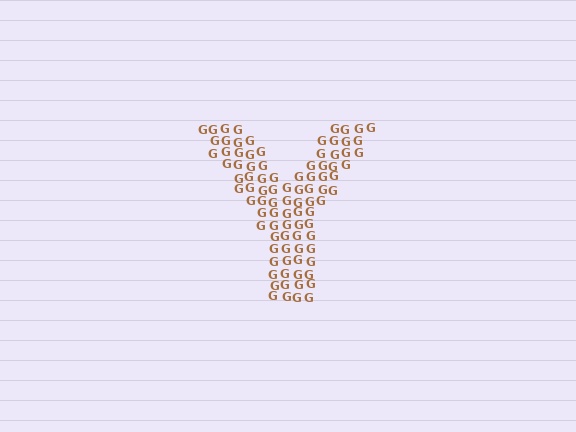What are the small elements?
The small elements are letter G's.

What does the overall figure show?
The overall figure shows the letter Y.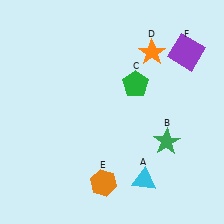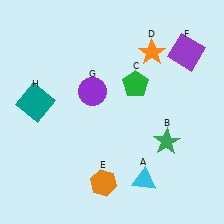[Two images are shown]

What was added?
A purple circle (G), a teal square (H) were added in Image 2.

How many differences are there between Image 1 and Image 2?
There are 2 differences between the two images.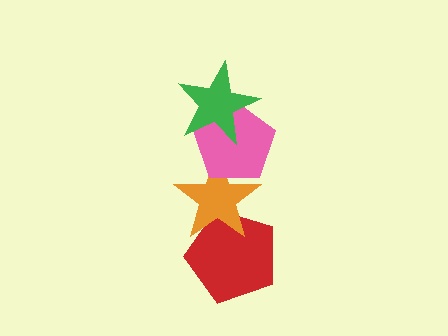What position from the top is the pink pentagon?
The pink pentagon is 2nd from the top.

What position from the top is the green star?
The green star is 1st from the top.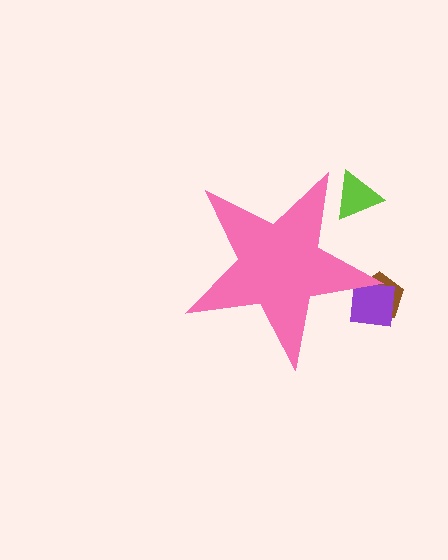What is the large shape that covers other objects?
A pink star.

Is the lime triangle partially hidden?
Yes, the lime triangle is partially hidden behind the pink star.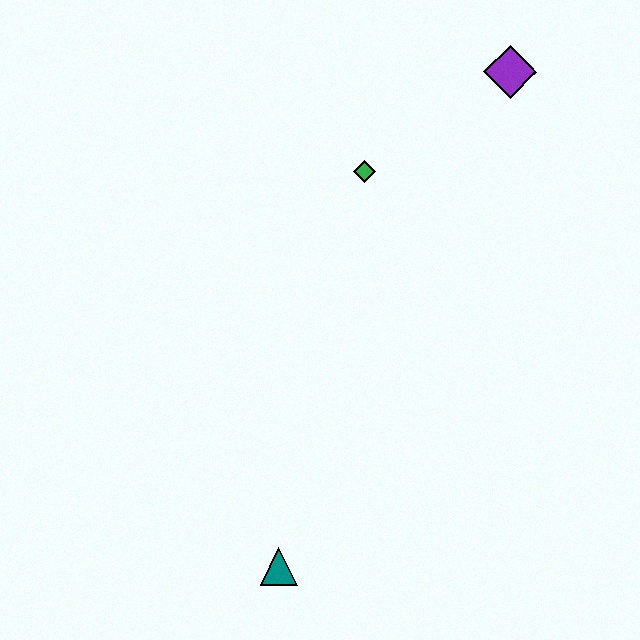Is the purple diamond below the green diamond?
No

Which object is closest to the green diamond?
The purple diamond is closest to the green diamond.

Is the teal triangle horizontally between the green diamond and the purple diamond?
No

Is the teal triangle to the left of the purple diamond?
Yes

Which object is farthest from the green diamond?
The teal triangle is farthest from the green diamond.